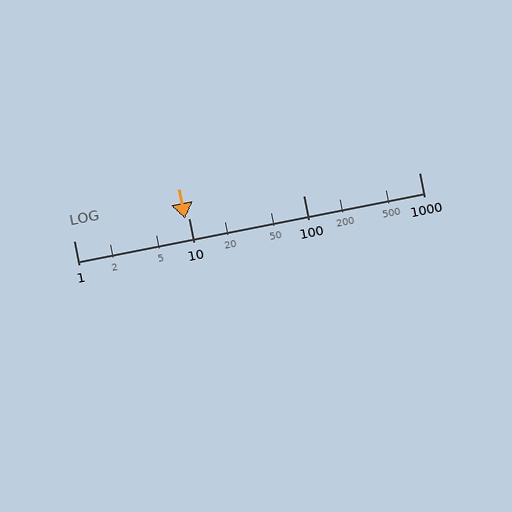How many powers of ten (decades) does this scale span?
The scale spans 3 decades, from 1 to 1000.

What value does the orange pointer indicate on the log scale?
The pointer indicates approximately 9.3.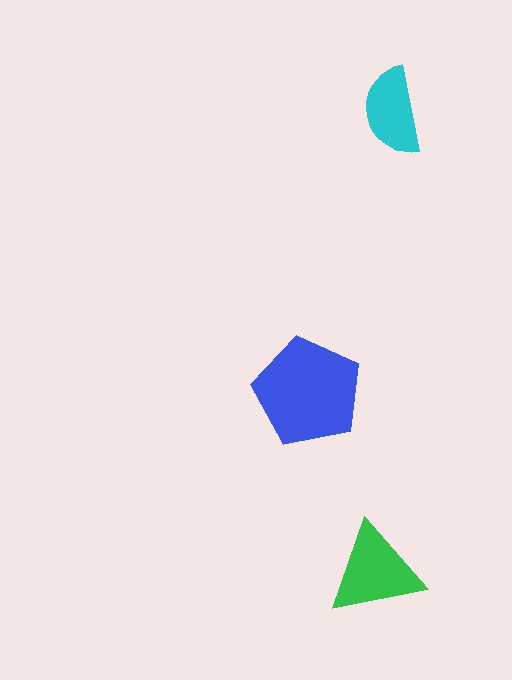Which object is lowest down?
The green triangle is bottommost.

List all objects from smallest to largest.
The cyan semicircle, the green triangle, the blue pentagon.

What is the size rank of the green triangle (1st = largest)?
2nd.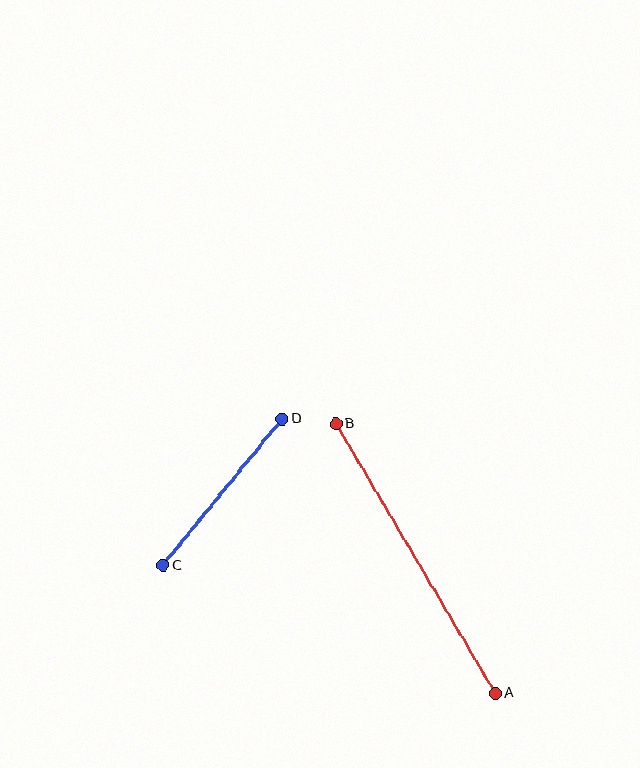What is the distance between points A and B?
The distance is approximately 313 pixels.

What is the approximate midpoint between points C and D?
The midpoint is at approximately (222, 492) pixels.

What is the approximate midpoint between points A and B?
The midpoint is at approximately (416, 559) pixels.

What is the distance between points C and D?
The distance is approximately 189 pixels.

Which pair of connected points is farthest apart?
Points A and B are farthest apart.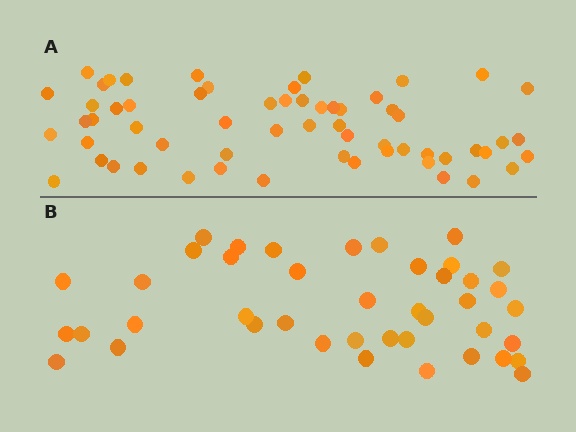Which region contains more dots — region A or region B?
Region A (the top region) has more dots.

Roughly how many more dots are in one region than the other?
Region A has approximately 20 more dots than region B.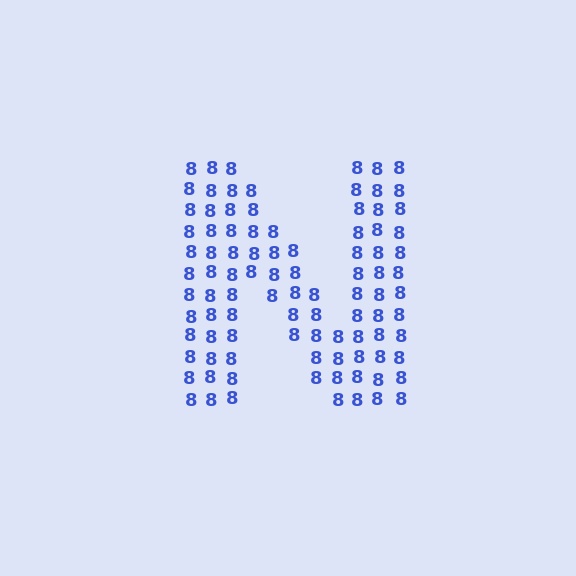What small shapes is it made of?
It is made of small digit 8's.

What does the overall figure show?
The overall figure shows the letter N.